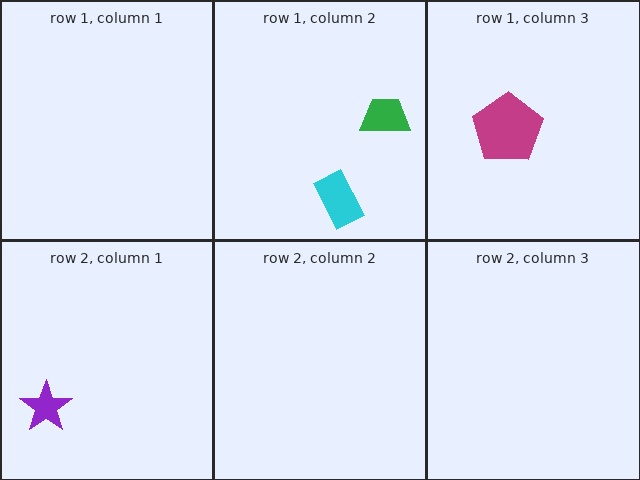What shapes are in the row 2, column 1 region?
The purple star.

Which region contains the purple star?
The row 2, column 1 region.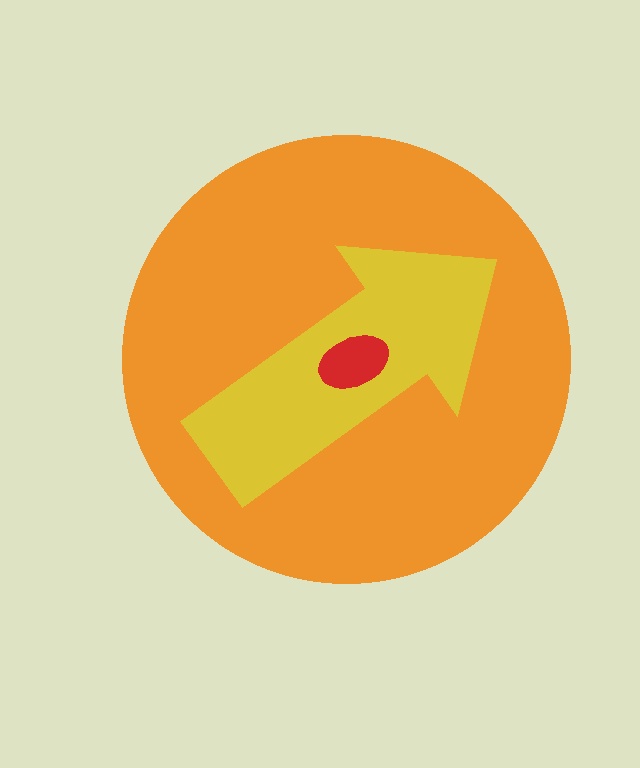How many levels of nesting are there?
3.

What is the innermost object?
The red ellipse.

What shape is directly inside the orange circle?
The yellow arrow.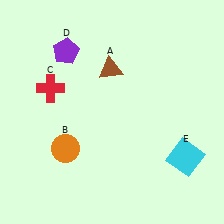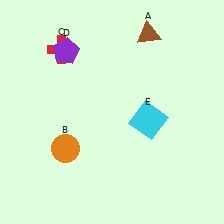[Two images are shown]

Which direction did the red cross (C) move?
The red cross (C) moved up.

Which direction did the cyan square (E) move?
The cyan square (E) moved up.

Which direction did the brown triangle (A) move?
The brown triangle (A) moved right.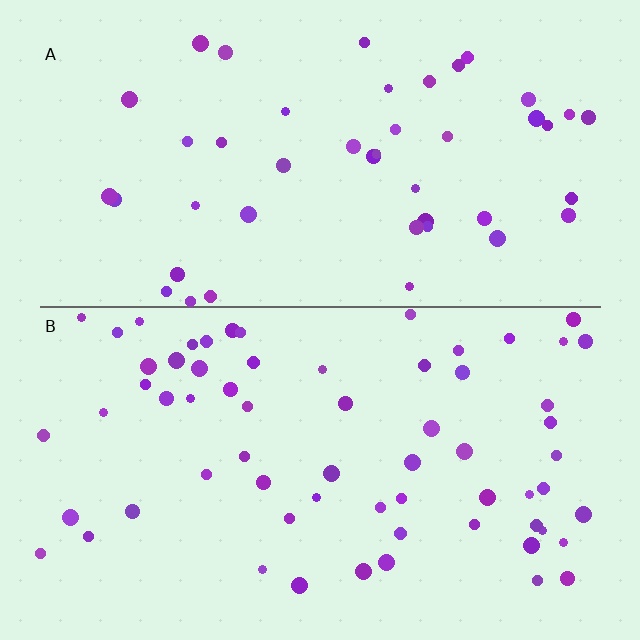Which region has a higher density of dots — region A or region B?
B (the bottom).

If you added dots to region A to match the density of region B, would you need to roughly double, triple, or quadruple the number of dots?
Approximately double.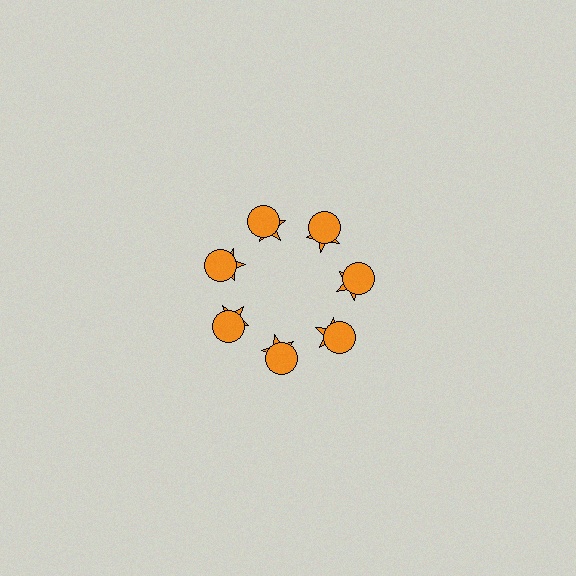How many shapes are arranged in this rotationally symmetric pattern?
There are 14 shapes, arranged in 7 groups of 2.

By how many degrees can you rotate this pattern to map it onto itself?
The pattern maps onto itself every 51 degrees of rotation.